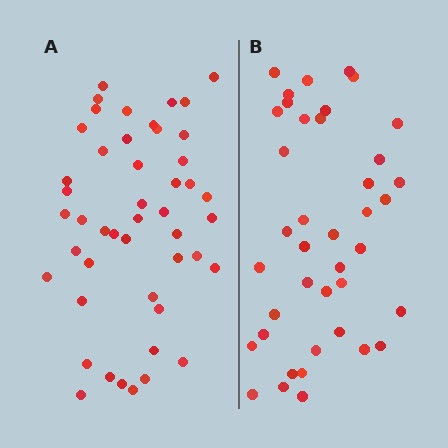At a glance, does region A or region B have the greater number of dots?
Region A (the left region) has more dots.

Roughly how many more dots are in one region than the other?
Region A has roughly 8 or so more dots than region B.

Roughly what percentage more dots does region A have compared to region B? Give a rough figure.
About 20% more.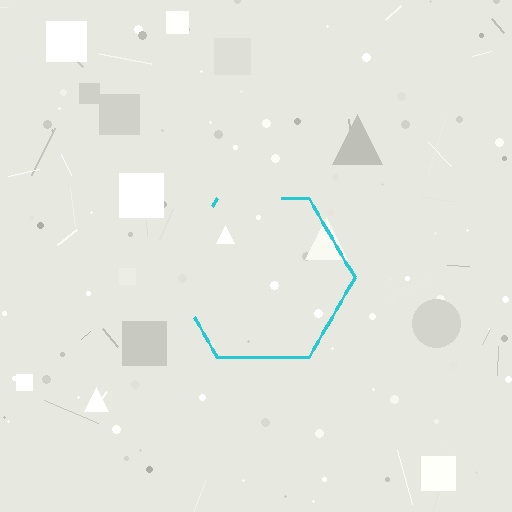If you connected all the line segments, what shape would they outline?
They would outline a hexagon.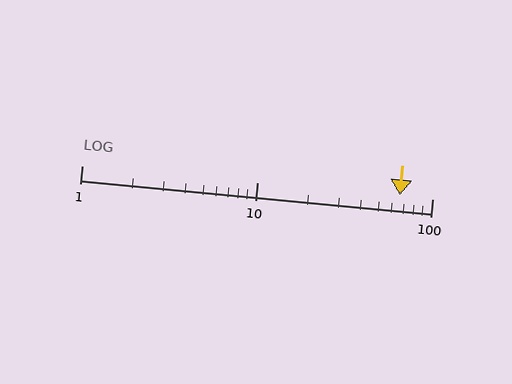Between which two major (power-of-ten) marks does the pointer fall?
The pointer is between 10 and 100.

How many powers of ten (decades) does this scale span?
The scale spans 2 decades, from 1 to 100.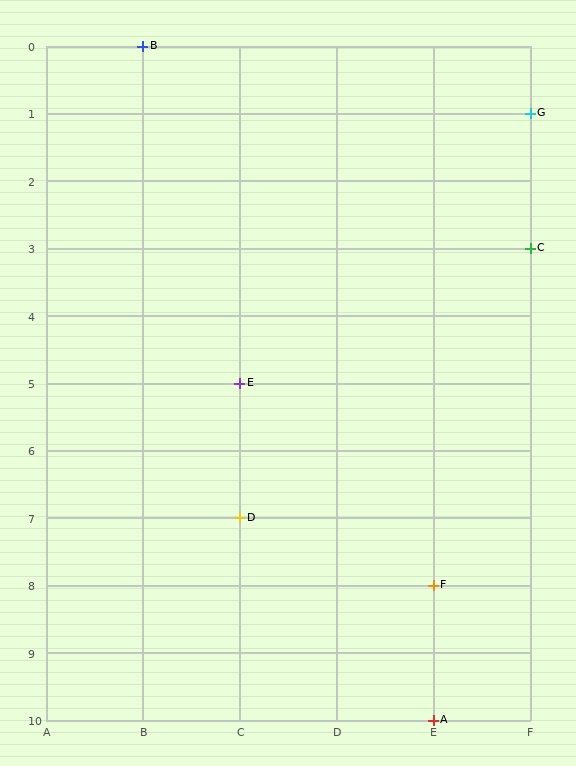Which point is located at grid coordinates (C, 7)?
Point D is at (C, 7).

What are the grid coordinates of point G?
Point G is at grid coordinates (F, 1).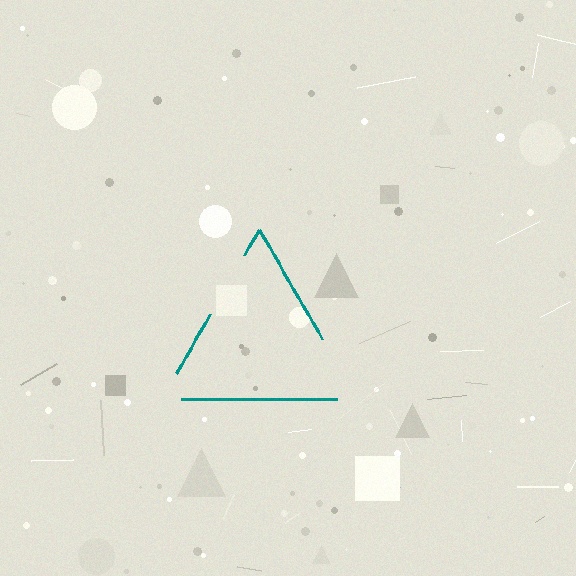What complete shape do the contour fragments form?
The contour fragments form a triangle.